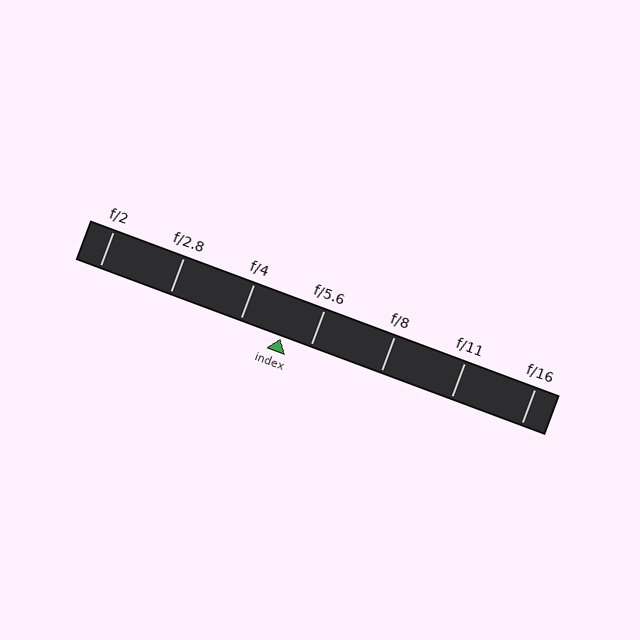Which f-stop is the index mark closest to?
The index mark is closest to f/5.6.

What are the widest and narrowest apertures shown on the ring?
The widest aperture shown is f/2 and the narrowest is f/16.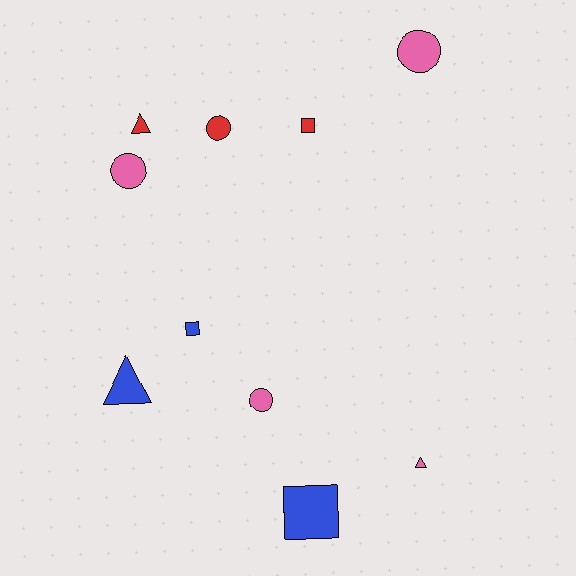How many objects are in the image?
There are 10 objects.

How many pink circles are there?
There are 3 pink circles.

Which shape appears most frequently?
Circle, with 4 objects.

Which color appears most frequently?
Pink, with 4 objects.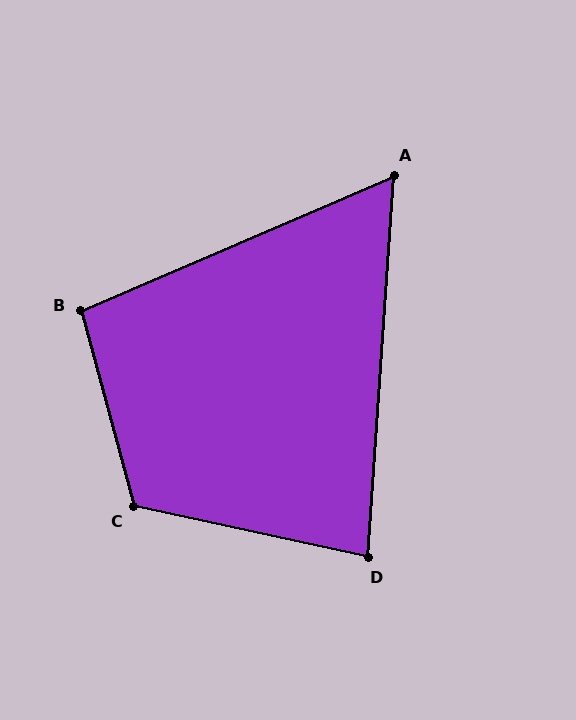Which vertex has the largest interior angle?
C, at approximately 117 degrees.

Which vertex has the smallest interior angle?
A, at approximately 63 degrees.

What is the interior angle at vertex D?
Approximately 82 degrees (acute).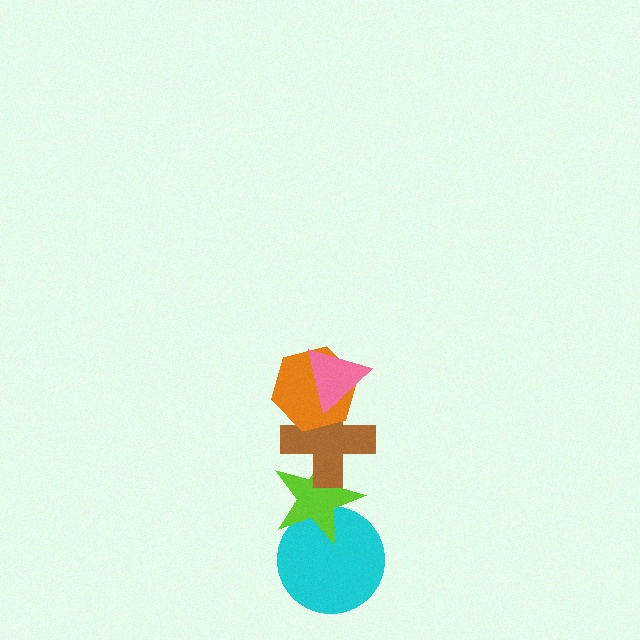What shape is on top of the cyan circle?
The lime star is on top of the cyan circle.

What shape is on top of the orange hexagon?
The pink triangle is on top of the orange hexagon.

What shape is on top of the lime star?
The brown cross is on top of the lime star.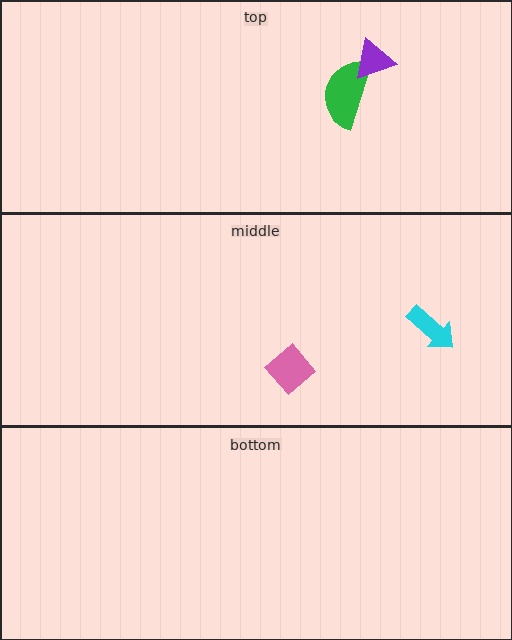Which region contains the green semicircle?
The top region.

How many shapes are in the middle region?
2.